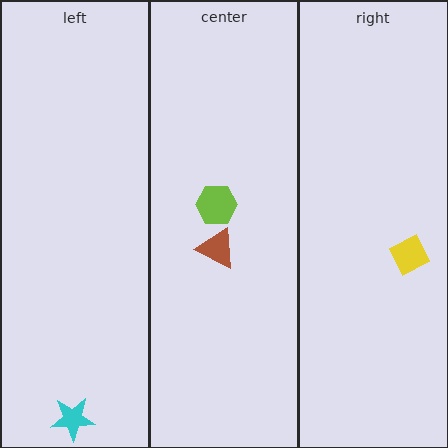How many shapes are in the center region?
2.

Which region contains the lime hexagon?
The center region.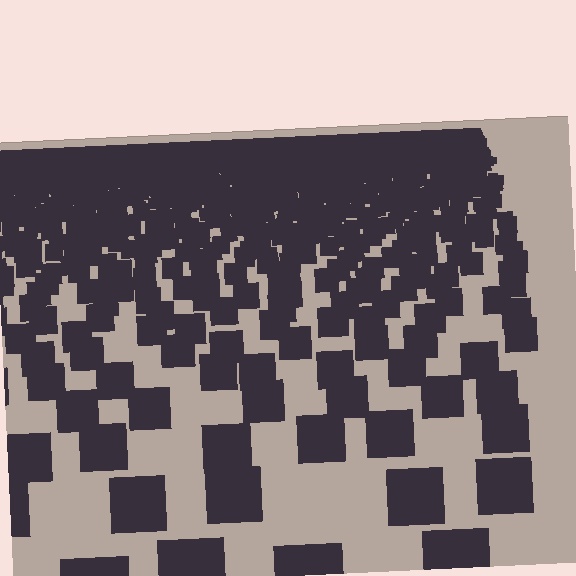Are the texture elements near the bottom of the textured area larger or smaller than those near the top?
Larger. Near the bottom, elements are closer to the viewer and appear at a bigger on-screen size.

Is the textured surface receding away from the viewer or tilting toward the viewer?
The surface is receding away from the viewer. Texture elements get smaller and denser toward the top.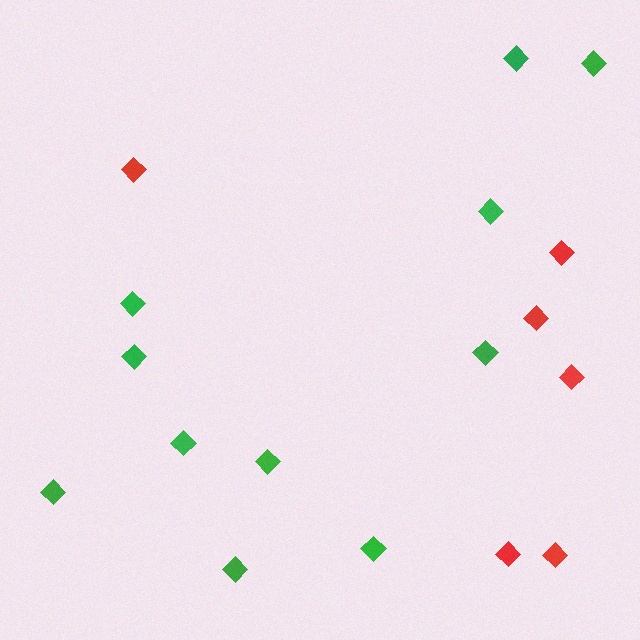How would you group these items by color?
There are 2 groups: one group of red diamonds (6) and one group of green diamonds (11).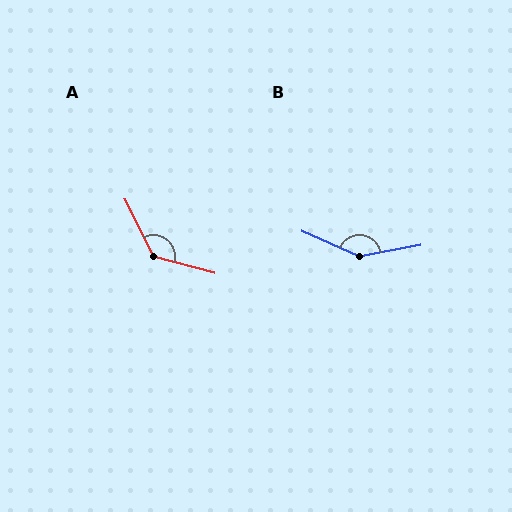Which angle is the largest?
B, at approximately 146 degrees.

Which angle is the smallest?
A, at approximately 132 degrees.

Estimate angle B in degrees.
Approximately 146 degrees.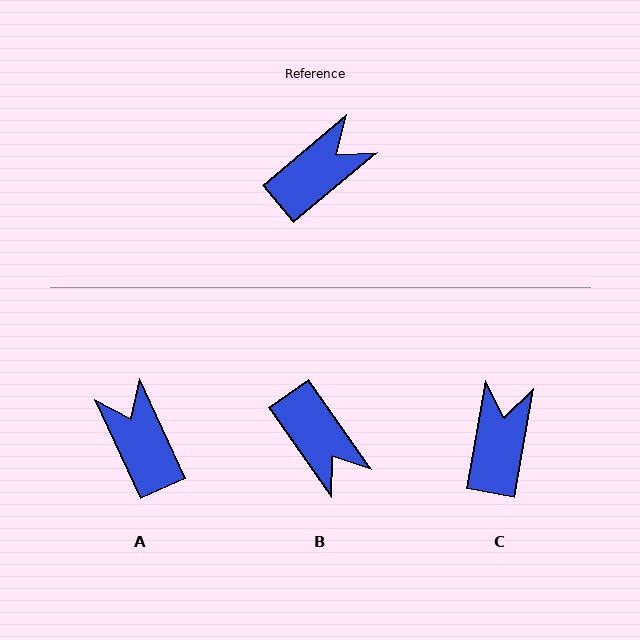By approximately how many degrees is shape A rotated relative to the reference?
Approximately 75 degrees counter-clockwise.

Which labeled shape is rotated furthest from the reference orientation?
B, about 95 degrees away.